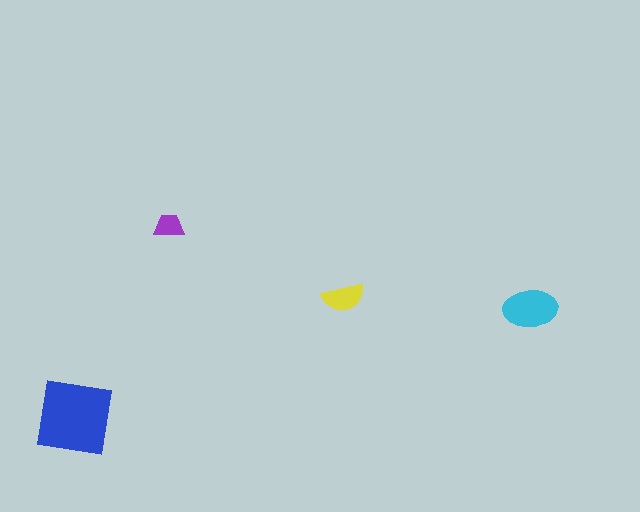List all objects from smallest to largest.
The purple trapezoid, the yellow semicircle, the cyan ellipse, the blue square.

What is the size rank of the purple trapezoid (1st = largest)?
4th.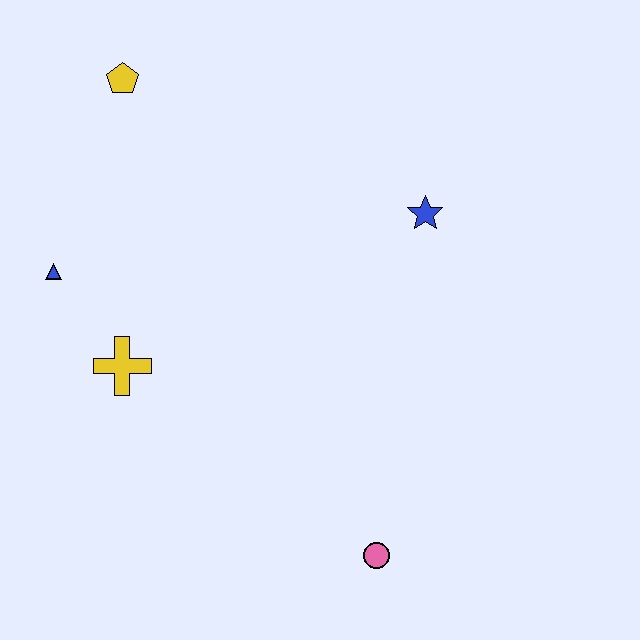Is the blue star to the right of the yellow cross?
Yes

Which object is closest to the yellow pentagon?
The blue triangle is closest to the yellow pentagon.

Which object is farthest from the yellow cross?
The blue star is farthest from the yellow cross.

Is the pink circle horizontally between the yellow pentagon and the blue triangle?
No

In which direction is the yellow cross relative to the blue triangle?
The yellow cross is below the blue triangle.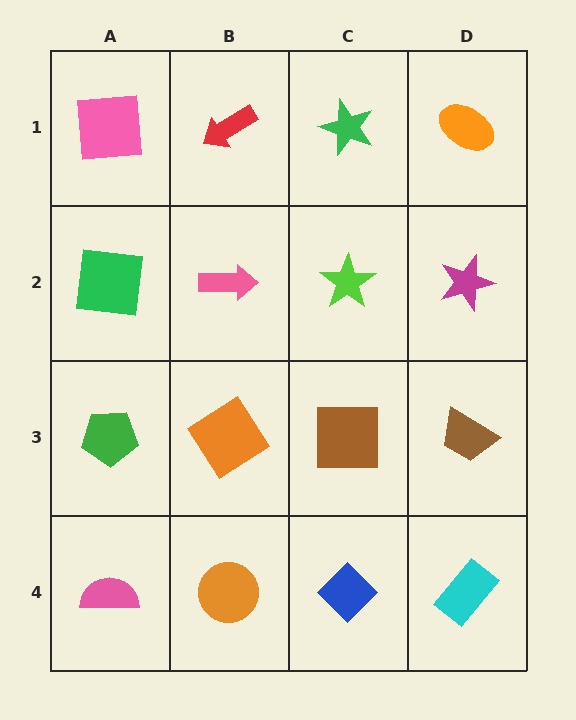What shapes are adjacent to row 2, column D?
An orange ellipse (row 1, column D), a brown trapezoid (row 3, column D), a lime star (row 2, column C).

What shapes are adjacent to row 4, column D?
A brown trapezoid (row 3, column D), a blue diamond (row 4, column C).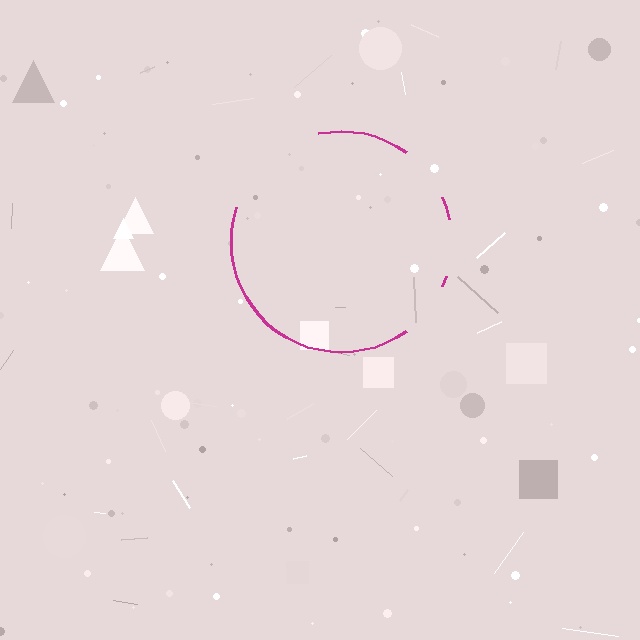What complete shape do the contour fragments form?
The contour fragments form a circle.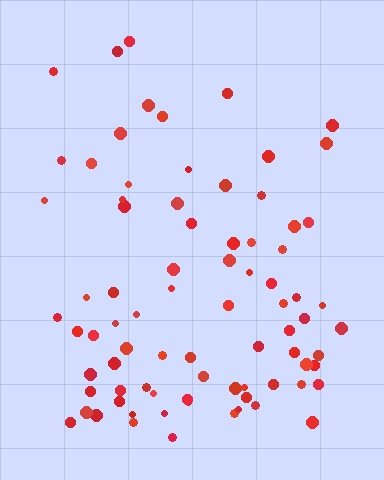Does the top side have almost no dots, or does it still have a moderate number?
Still a moderate number, just noticeably fewer than the bottom.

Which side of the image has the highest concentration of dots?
The bottom.